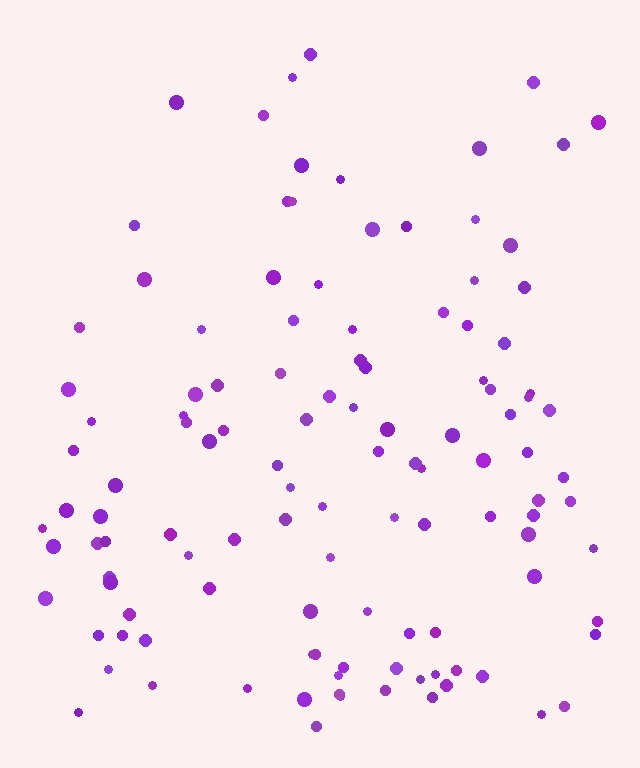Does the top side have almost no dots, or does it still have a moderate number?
Still a moderate number, just noticeably fewer than the bottom.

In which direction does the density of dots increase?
From top to bottom, with the bottom side densest.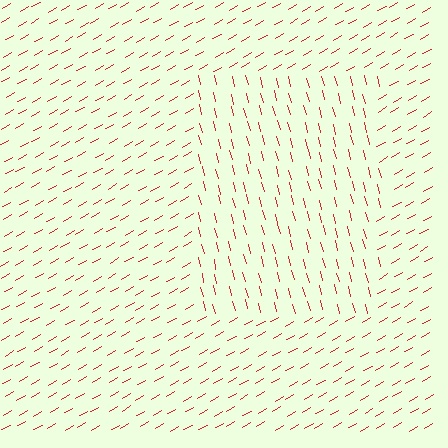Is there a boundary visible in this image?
Yes, there is a texture boundary formed by a change in line orientation.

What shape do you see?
I see a rectangle.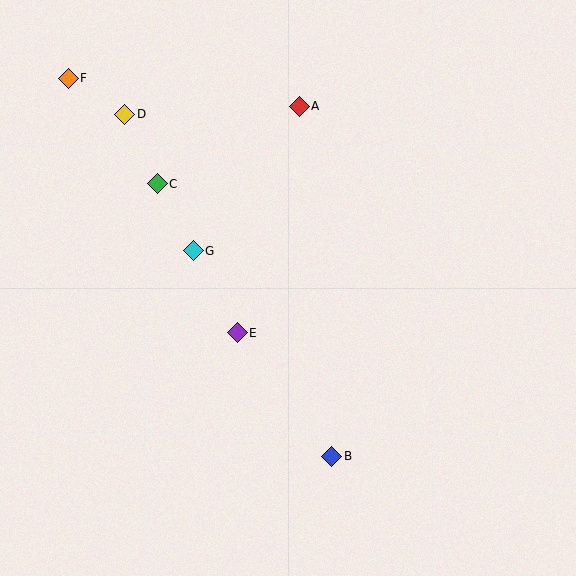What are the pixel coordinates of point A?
Point A is at (299, 106).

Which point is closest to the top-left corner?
Point F is closest to the top-left corner.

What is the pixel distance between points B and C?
The distance between B and C is 324 pixels.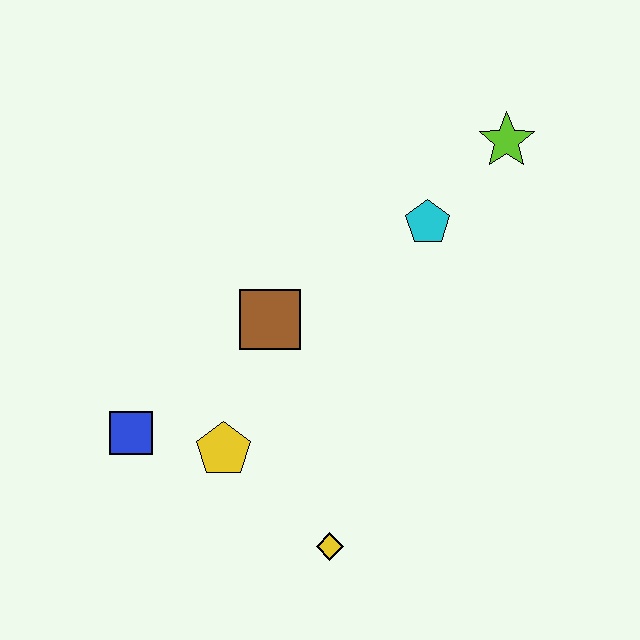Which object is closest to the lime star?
The cyan pentagon is closest to the lime star.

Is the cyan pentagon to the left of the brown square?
No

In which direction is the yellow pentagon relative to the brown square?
The yellow pentagon is below the brown square.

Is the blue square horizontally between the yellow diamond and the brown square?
No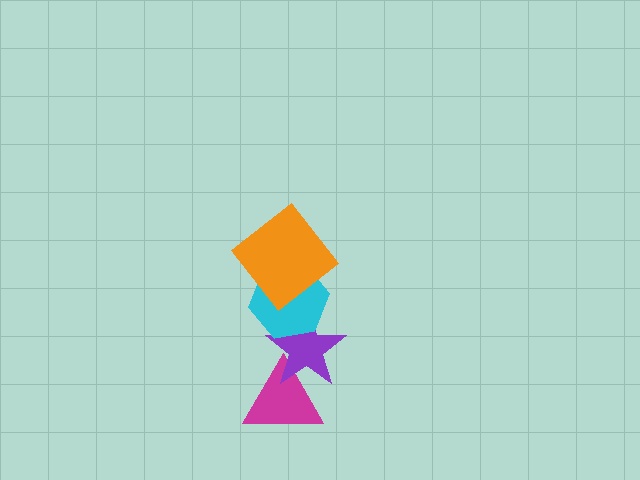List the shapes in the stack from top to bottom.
From top to bottom: the orange diamond, the cyan hexagon, the purple star, the magenta triangle.